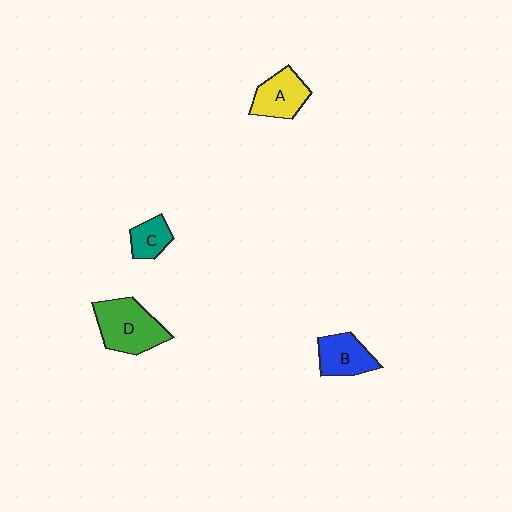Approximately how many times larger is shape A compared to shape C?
Approximately 1.5 times.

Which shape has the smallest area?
Shape C (teal).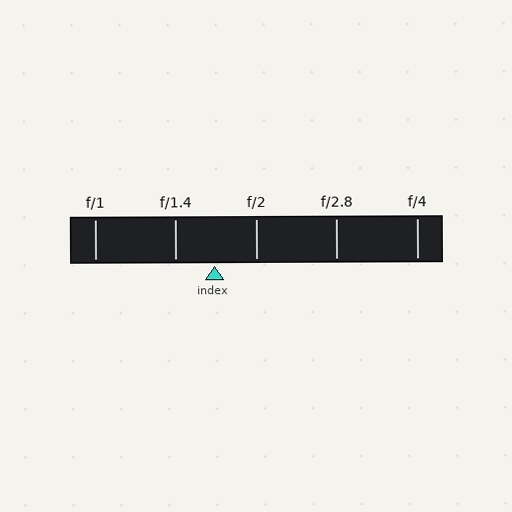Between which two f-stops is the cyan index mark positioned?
The index mark is between f/1.4 and f/2.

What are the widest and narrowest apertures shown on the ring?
The widest aperture shown is f/1 and the narrowest is f/4.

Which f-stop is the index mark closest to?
The index mark is closest to f/1.4.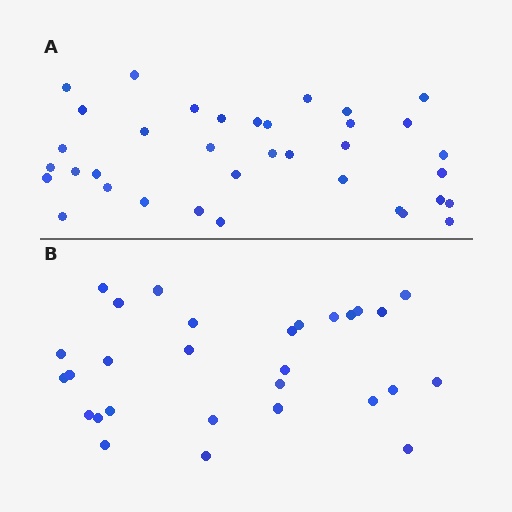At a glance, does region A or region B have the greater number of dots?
Region A (the top region) has more dots.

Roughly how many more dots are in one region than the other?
Region A has roughly 8 or so more dots than region B.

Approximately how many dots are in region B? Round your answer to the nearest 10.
About 30 dots. (The exact count is 29, which rounds to 30.)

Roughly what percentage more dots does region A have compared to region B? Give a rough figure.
About 25% more.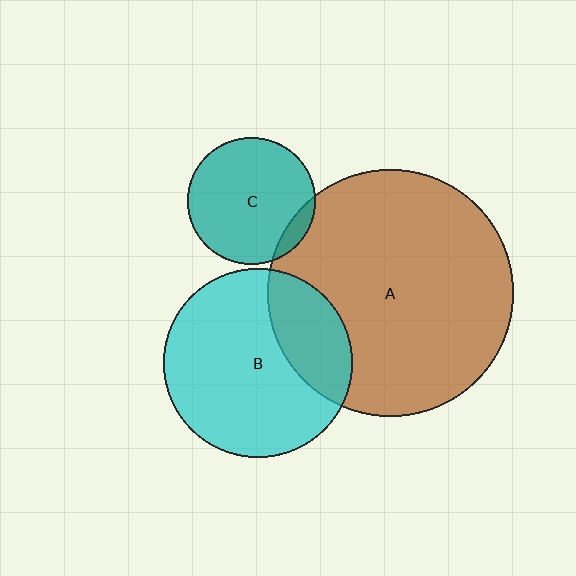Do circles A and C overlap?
Yes.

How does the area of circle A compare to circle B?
Approximately 1.7 times.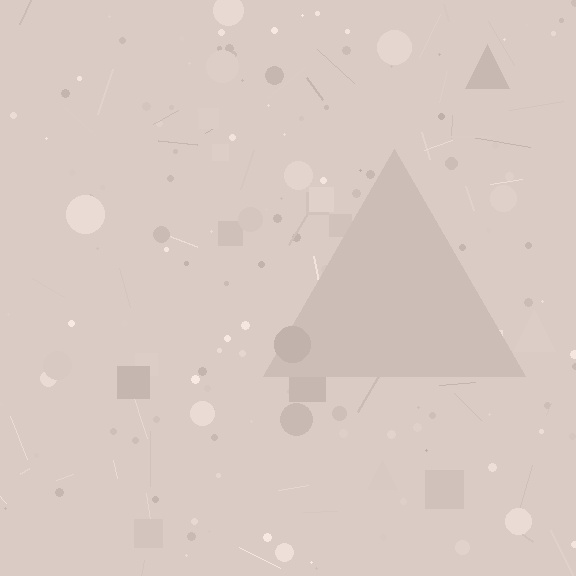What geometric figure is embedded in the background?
A triangle is embedded in the background.